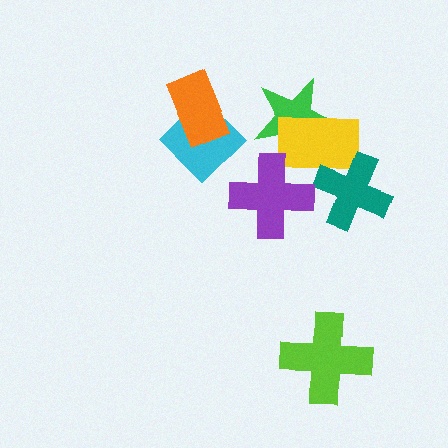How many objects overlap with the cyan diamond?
1 object overlaps with the cyan diamond.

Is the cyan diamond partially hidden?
Yes, it is partially covered by another shape.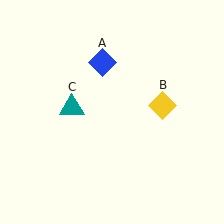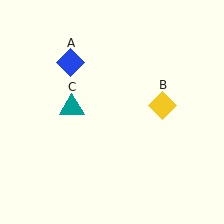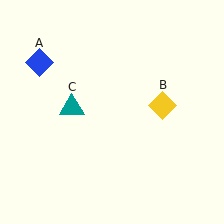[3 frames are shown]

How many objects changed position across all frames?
1 object changed position: blue diamond (object A).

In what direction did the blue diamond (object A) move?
The blue diamond (object A) moved left.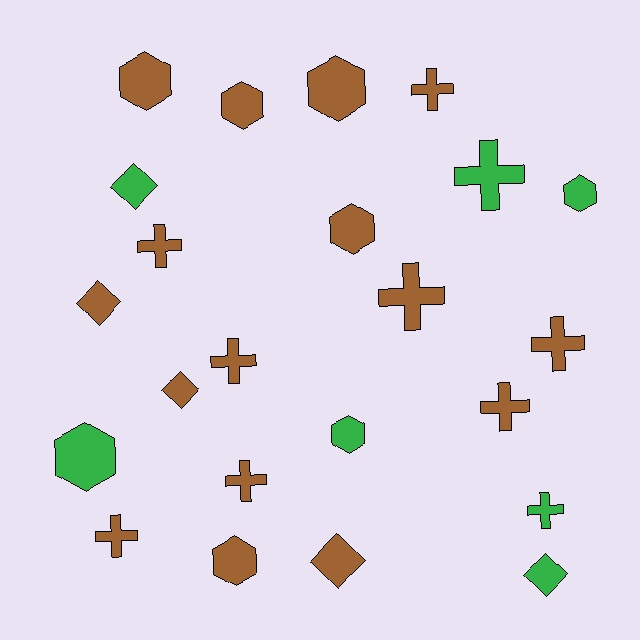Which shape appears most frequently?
Cross, with 10 objects.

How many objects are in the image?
There are 23 objects.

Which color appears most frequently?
Brown, with 16 objects.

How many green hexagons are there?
There are 3 green hexagons.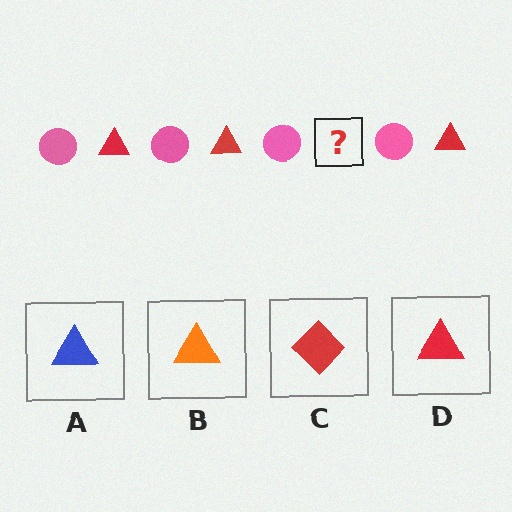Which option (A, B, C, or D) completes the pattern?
D.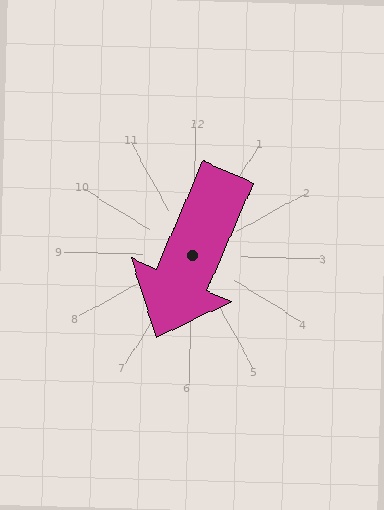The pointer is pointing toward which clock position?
Roughly 7 o'clock.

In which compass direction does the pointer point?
South.